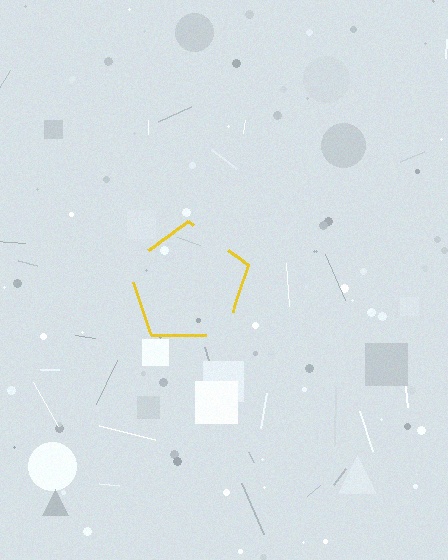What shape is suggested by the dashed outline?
The dashed outline suggests a pentagon.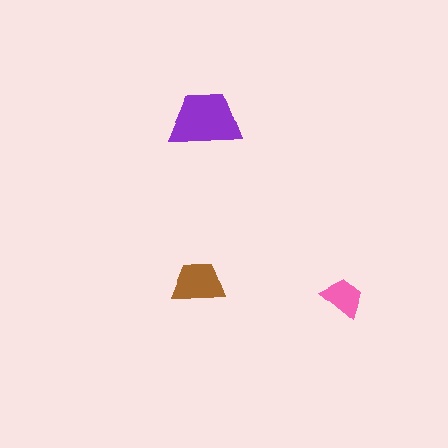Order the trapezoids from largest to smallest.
the purple one, the brown one, the pink one.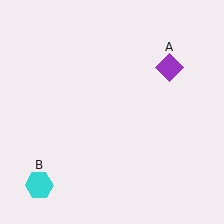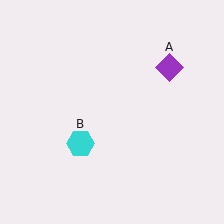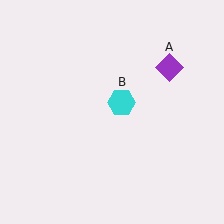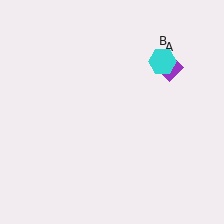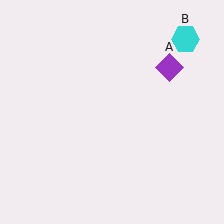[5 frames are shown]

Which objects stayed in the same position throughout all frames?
Purple diamond (object A) remained stationary.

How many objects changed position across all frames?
1 object changed position: cyan hexagon (object B).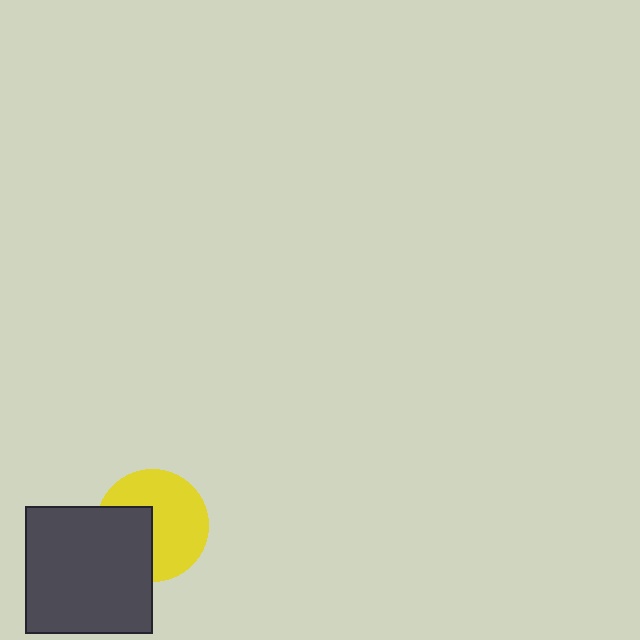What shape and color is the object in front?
The object in front is a dark gray square.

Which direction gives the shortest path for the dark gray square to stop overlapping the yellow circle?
Moving left gives the shortest separation.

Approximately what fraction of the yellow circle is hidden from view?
Roughly 37% of the yellow circle is hidden behind the dark gray square.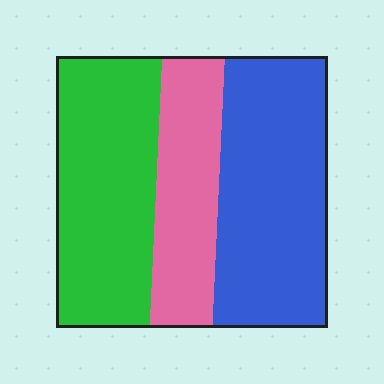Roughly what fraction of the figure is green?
Green covers 37% of the figure.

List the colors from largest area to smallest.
From largest to smallest: blue, green, pink.